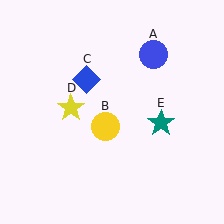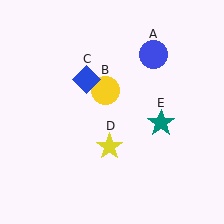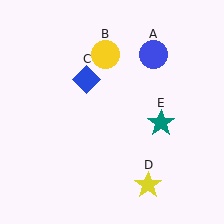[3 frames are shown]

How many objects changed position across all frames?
2 objects changed position: yellow circle (object B), yellow star (object D).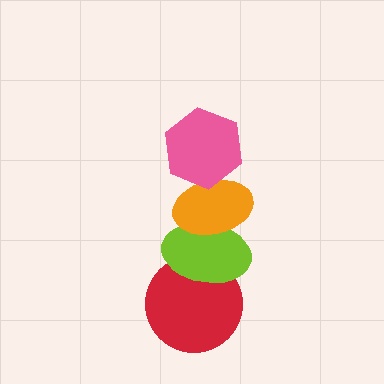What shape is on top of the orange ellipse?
The pink hexagon is on top of the orange ellipse.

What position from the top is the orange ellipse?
The orange ellipse is 2nd from the top.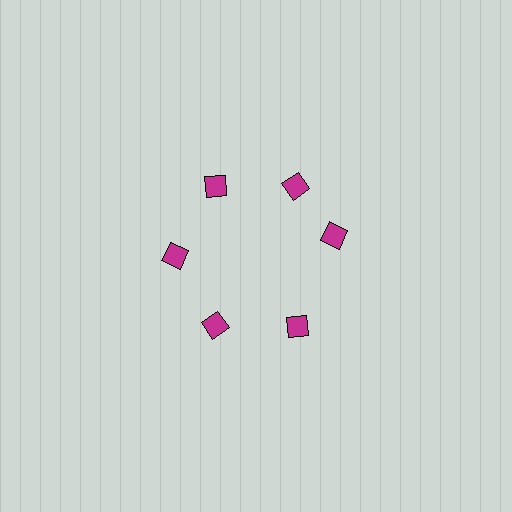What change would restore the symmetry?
The symmetry would be restored by rotating it back into even spacing with its neighbors so that all 6 squares sit at equal angles and equal distance from the center.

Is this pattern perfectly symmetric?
No. The 6 magenta squares are arranged in a ring, but one element near the 3 o'clock position is rotated out of alignment along the ring, breaking the 6-fold rotational symmetry.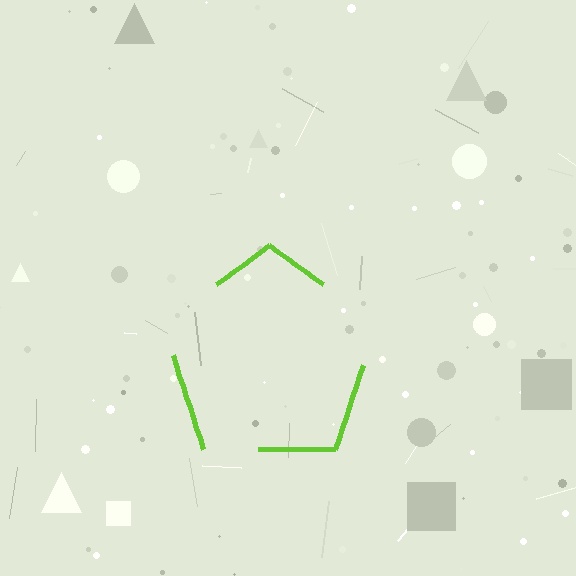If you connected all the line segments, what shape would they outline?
They would outline a pentagon.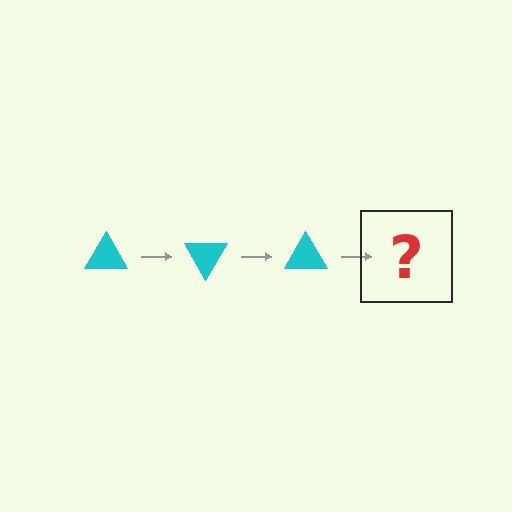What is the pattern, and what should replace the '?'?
The pattern is that the triangle rotates 60 degrees each step. The '?' should be a cyan triangle rotated 180 degrees.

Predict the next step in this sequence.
The next step is a cyan triangle rotated 180 degrees.